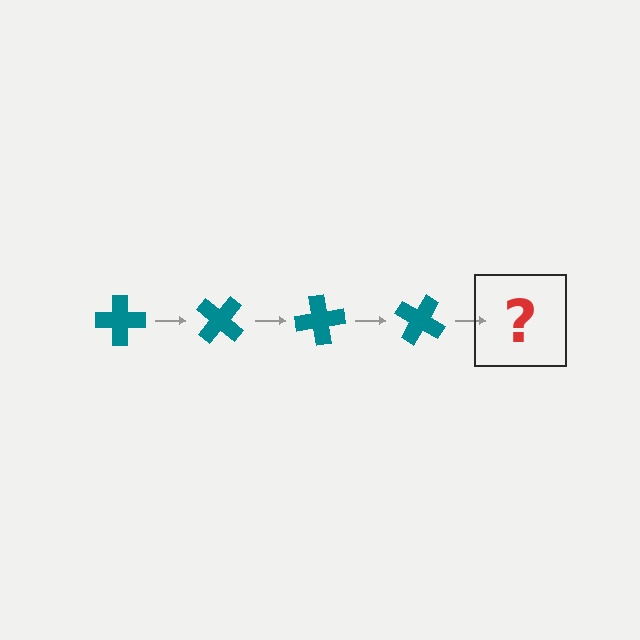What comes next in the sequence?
The next element should be a teal cross rotated 160 degrees.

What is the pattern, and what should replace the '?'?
The pattern is that the cross rotates 40 degrees each step. The '?' should be a teal cross rotated 160 degrees.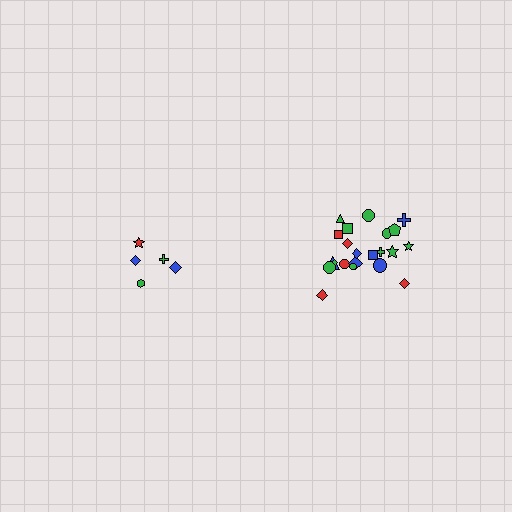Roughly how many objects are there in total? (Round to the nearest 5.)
Roughly 25 objects in total.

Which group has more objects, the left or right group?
The right group.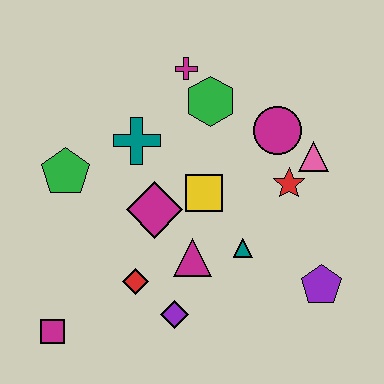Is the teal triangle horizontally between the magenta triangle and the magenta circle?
Yes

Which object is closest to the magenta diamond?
The yellow square is closest to the magenta diamond.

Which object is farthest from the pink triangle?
The magenta square is farthest from the pink triangle.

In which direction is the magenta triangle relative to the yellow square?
The magenta triangle is below the yellow square.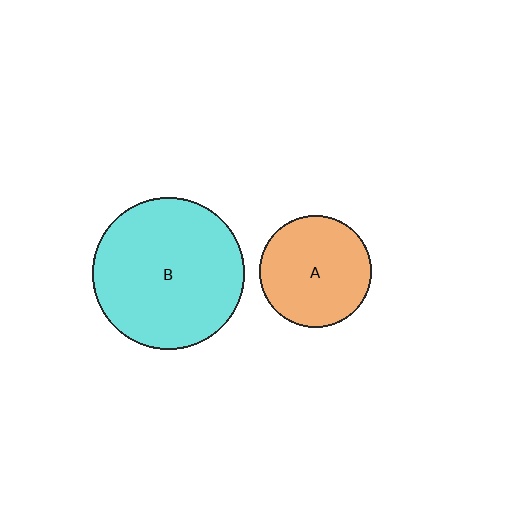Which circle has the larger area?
Circle B (cyan).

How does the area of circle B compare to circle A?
Approximately 1.8 times.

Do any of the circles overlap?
No, none of the circles overlap.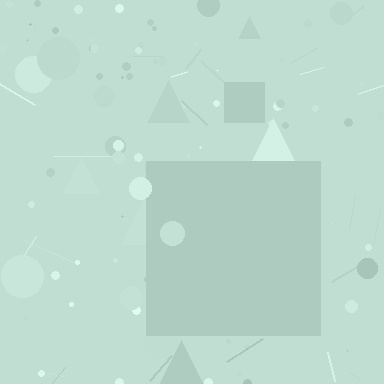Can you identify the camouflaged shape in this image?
The camouflaged shape is a square.